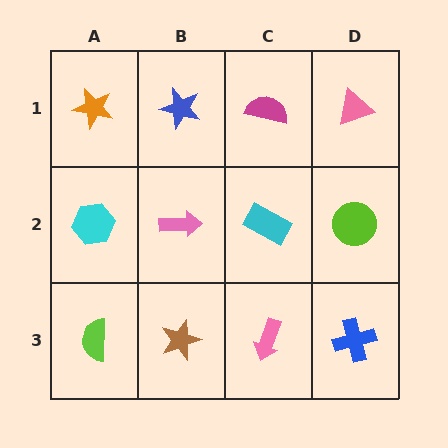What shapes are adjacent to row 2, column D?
A pink triangle (row 1, column D), a blue cross (row 3, column D), a cyan rectangle (row 2, column C).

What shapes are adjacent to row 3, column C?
A cyan rectangle (row 2, column C), a brown star (row 3, column B), a blue cross (row 3, column D).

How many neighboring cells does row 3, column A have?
2.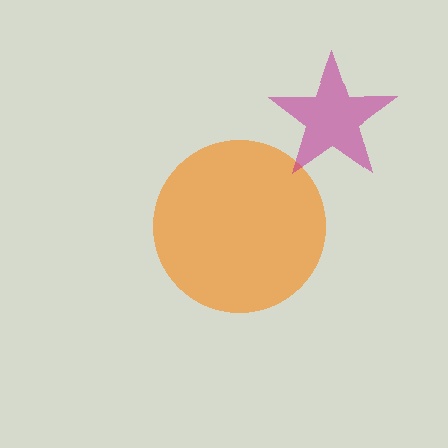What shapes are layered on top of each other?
The layered shapes are: an orange circle, a magenta star.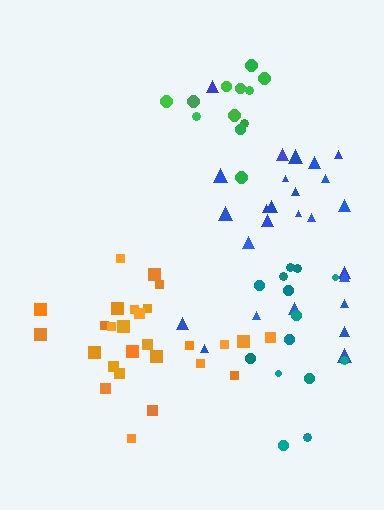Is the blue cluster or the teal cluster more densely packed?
Teal.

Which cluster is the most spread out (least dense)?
Blue.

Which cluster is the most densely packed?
Orange.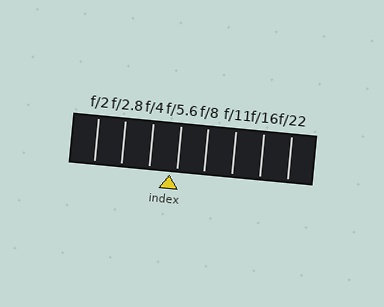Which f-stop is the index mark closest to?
The index mark is closest to f/5.6.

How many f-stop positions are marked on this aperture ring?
There are 8 f-stop positions marked.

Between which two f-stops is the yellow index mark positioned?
The index mark is between f/4 and f/5.6.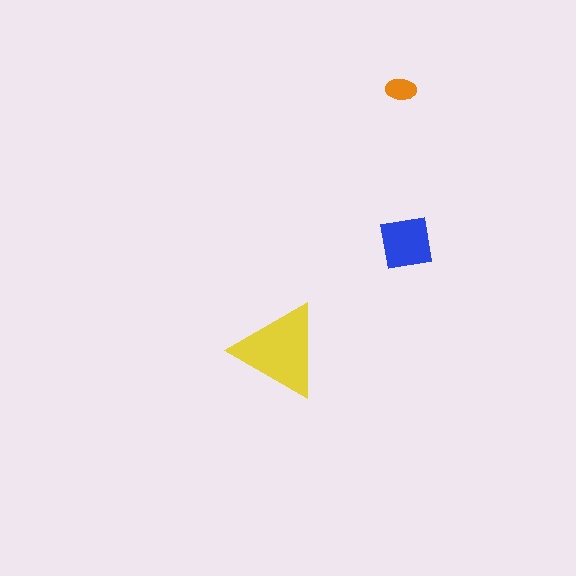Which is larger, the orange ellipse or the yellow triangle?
The yellow triangle.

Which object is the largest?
The yellow triangle.